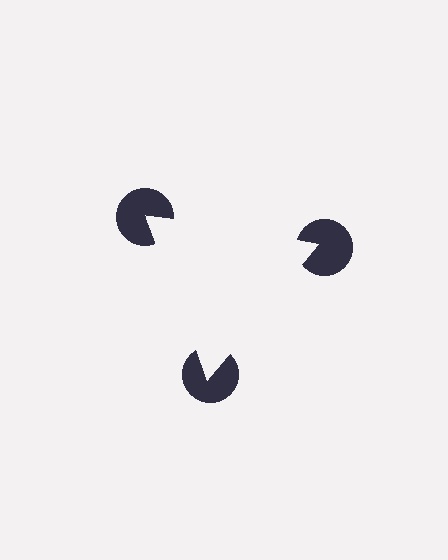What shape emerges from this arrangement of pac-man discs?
An illusory triangle — its edges are inferred from the aligned wedge cuts in the pac-man discs, not physically drawn.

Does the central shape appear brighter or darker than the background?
It typically appears slightly brighter than the background, even though no actual brightness change is drawn.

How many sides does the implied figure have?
3 sides.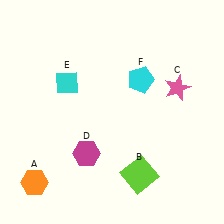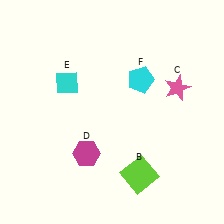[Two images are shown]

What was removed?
The orange hexagon (A) was removed in Image 2.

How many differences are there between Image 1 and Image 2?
There is 1 difference between the two images.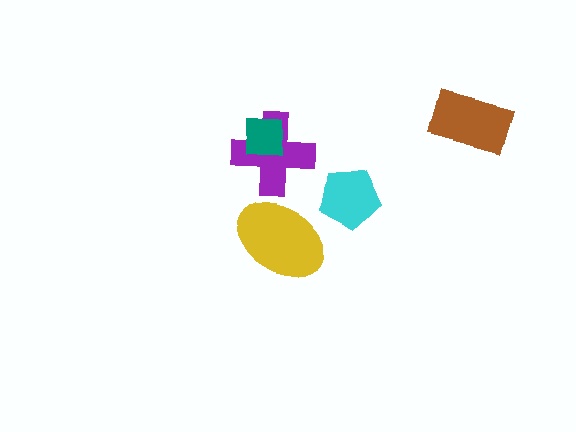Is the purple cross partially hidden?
Yes, it is partially covered by another shape.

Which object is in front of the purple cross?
The teal square is in front of the purple cross.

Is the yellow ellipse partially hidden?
No, no other shape covers it.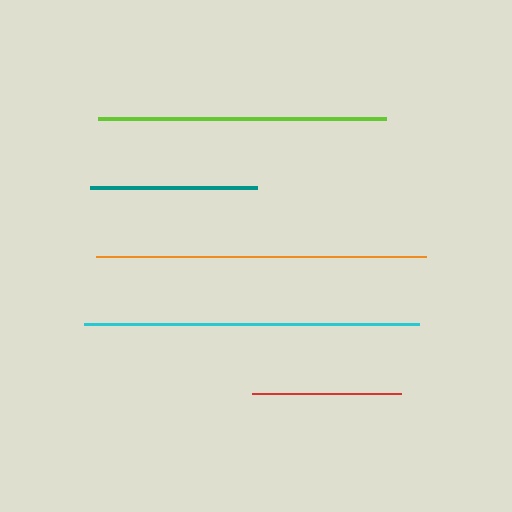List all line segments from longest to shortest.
From longest to shortest: cyan, orange, lime, teal, red.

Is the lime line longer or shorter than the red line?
The lime line is longer than the red line.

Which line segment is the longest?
The cyan line is the longest at approximately 336 pixels.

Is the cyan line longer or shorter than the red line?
The cyan line is longer than the red line.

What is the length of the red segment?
The red segment is approximately 150 pixels long.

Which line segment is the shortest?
The red line is the shortest at approximately 150 pixels.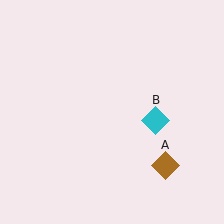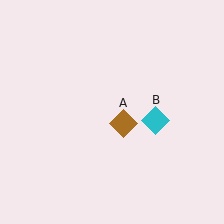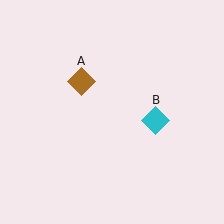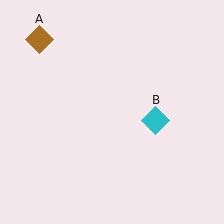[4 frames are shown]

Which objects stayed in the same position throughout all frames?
Cyan diamond (object B) remained stationary.